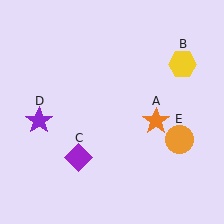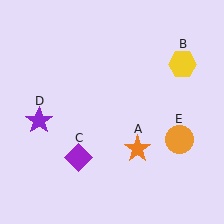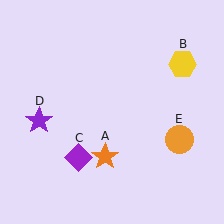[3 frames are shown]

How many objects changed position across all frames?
1 object changed position: orange star (object A).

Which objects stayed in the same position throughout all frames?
Yellow hexagon (object B) and purple diamond (object C) and purple star (object D) and orange circle (object E) remained stationary.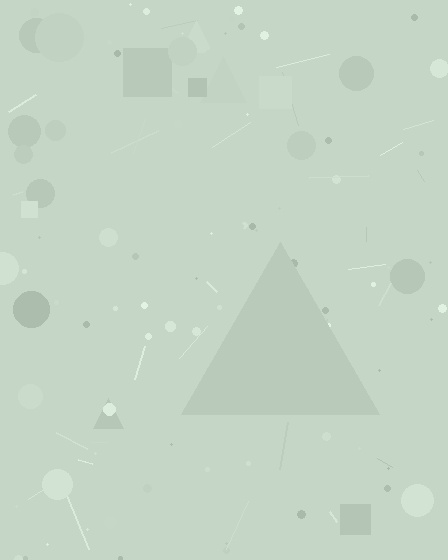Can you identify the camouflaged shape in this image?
The camouflaged shape is a triangle.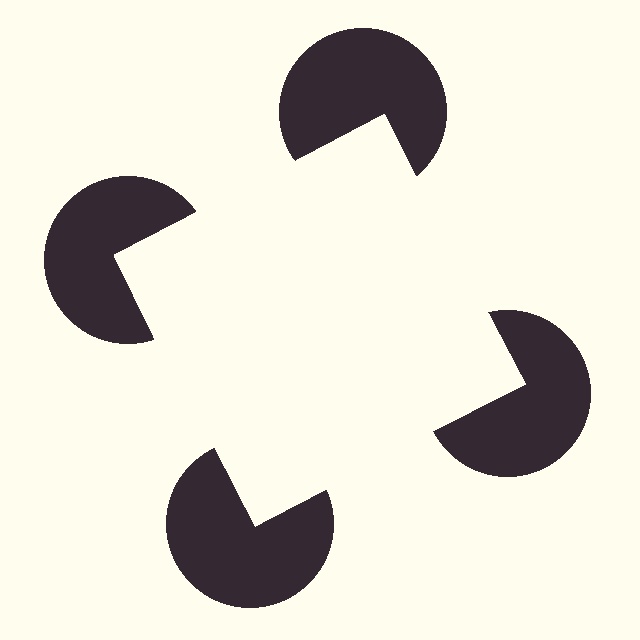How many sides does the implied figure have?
4 sides.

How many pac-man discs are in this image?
There are 4 — one at each vertex of the illusory square.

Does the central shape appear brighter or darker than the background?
It typically appears slightly brighter than the background, even though no actual brightness change is drawn.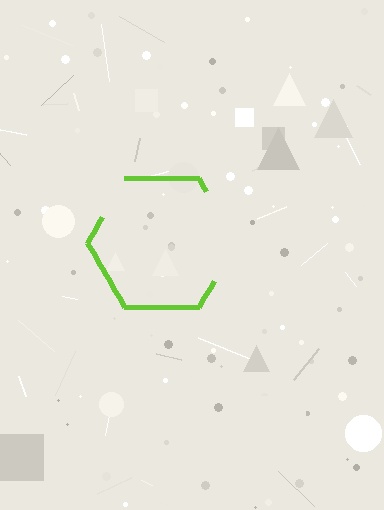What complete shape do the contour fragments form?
The contour fragments form a hexagon.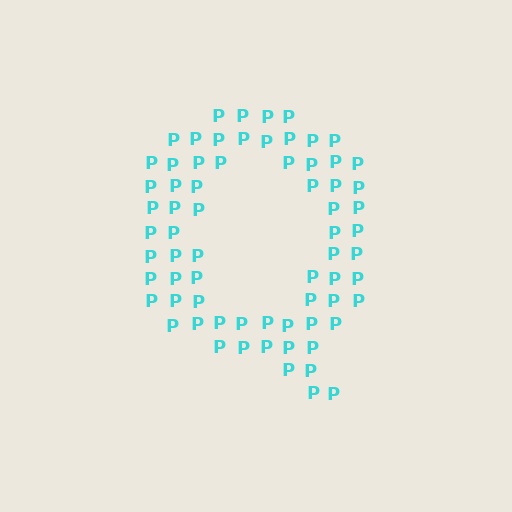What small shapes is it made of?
It is made of small letter P's.